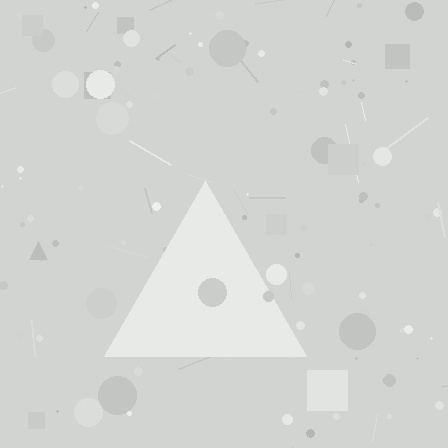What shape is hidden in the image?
A triangle is hidden in the image.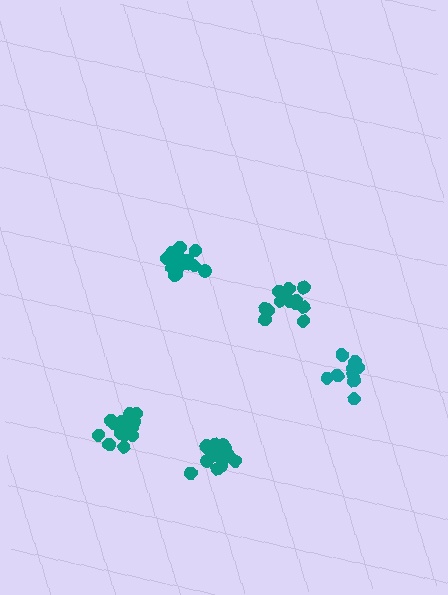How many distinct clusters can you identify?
There are 5 distinct clusters.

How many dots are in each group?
Group 1: 17 dots, Group 2: 18 dots, Group 3: 17 dots, Group 4: 12 dots, Group 5: 13 dots (77 total).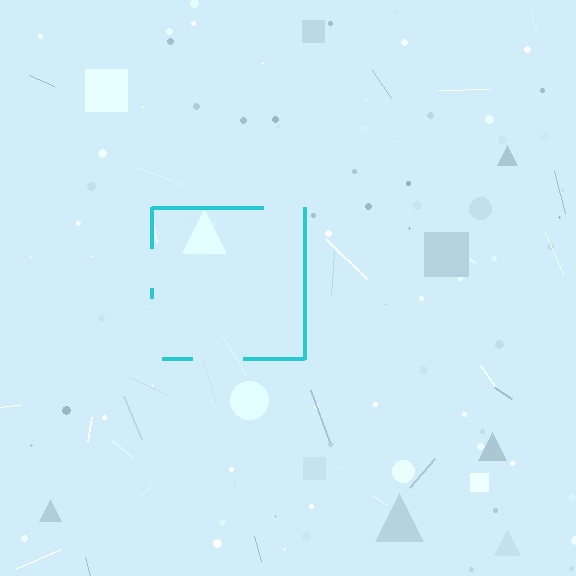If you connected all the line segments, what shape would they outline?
They would outline a square.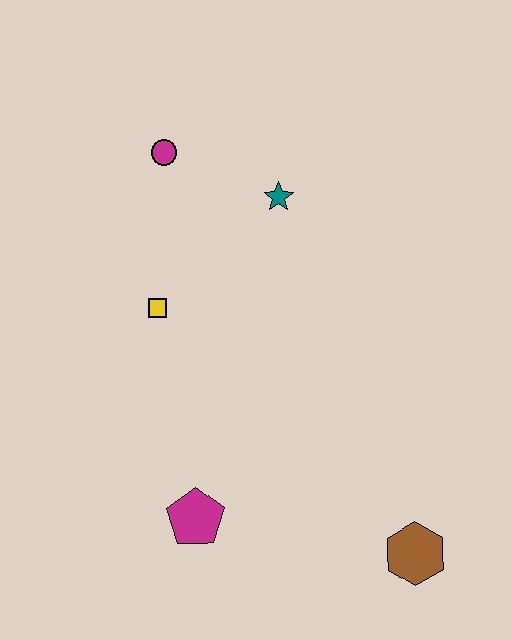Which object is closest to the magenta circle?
The teal star is closest to the magenta circle.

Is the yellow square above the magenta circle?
No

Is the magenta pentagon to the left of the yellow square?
No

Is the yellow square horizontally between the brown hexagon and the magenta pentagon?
No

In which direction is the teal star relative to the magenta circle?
The teal star is to the right of the magenta circle.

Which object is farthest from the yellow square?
The brown hexagon is farthest from the yellow square.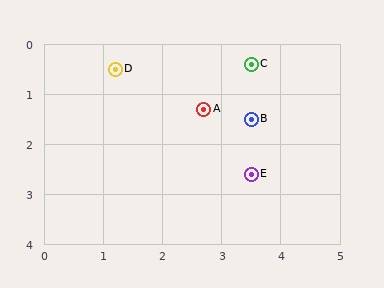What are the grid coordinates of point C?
Point C is at approximately (3.5, 0.4).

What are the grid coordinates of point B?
Point B is at approximately (3.5, 1.5).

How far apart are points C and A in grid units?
Points C and A are about 1.2 grid units apart.